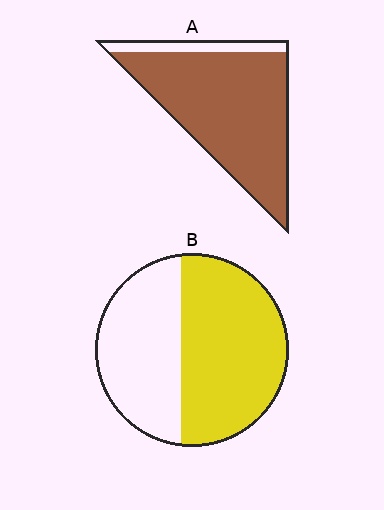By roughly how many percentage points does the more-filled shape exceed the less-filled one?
By roughly 30 percentage points (A over B).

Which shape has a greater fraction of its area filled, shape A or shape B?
Shape A.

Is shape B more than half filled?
Yes.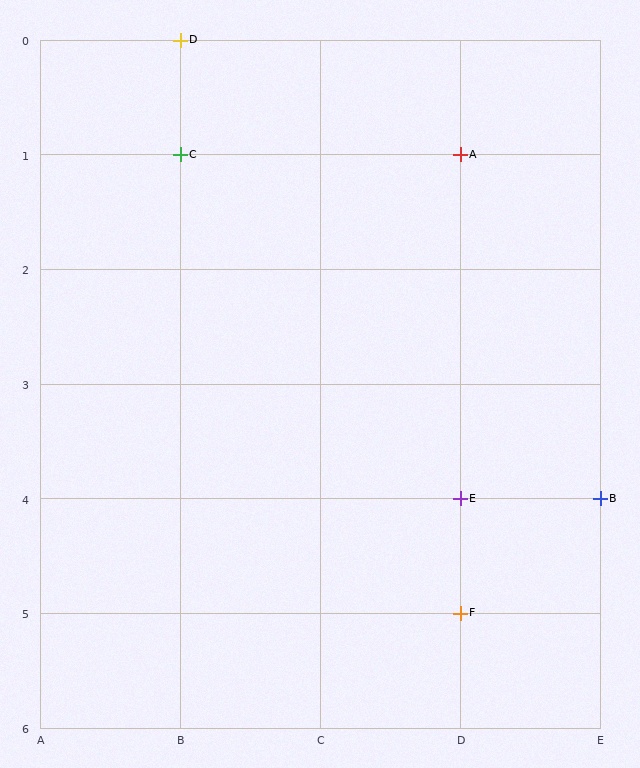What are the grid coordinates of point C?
Point C is at grid coordinates (B, 1).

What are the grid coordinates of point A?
Point A is at grid coordinates (D, 1).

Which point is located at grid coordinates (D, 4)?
Point E is at (D, 4).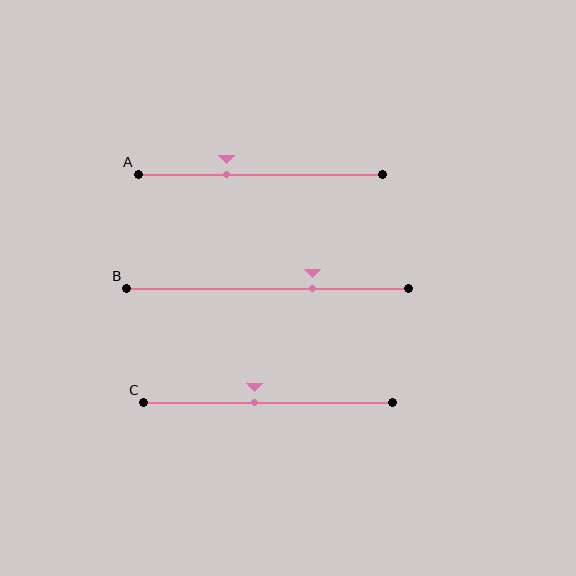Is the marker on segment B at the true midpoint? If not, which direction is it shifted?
No, the marker on segment B is shifted to the right by about 16% of the segment length.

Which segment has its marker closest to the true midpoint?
Segment C has its marker closest to the true midpoint.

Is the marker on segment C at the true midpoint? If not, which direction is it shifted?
No, the marker on segment C is shifted to the left by about 5% of the segment length.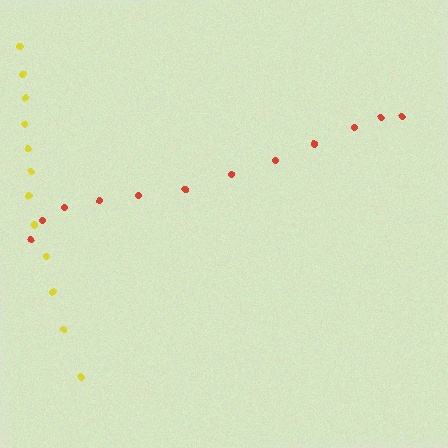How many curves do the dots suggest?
There are 2 distinct paths.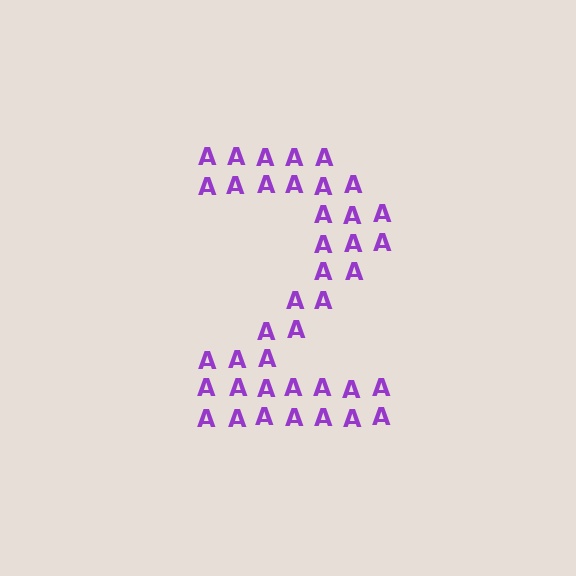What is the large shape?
The large shape is the digit 2.